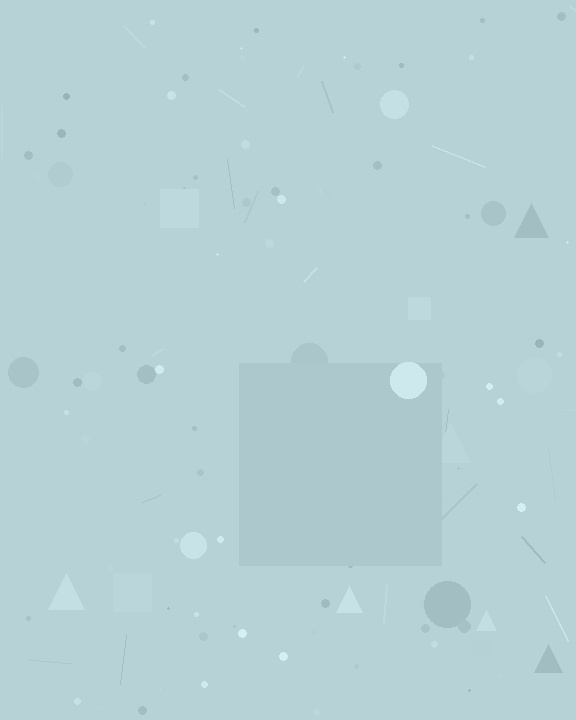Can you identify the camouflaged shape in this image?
The camouflaged shape is a square.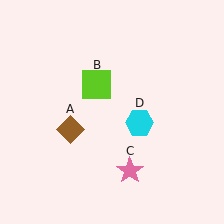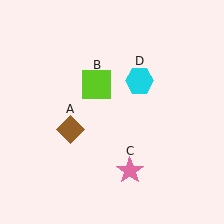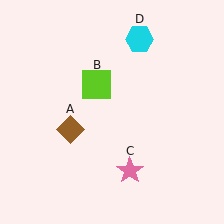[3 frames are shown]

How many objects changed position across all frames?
1 object changed position: cyan hexagon (object D).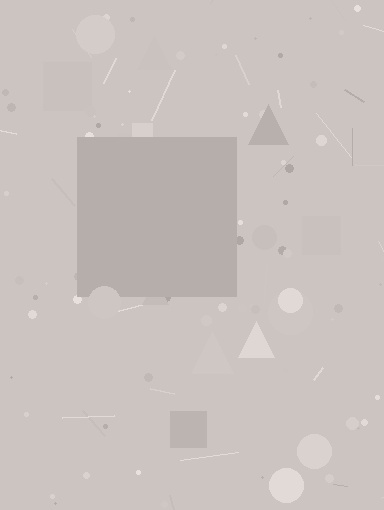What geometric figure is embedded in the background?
A square is embedded in the background.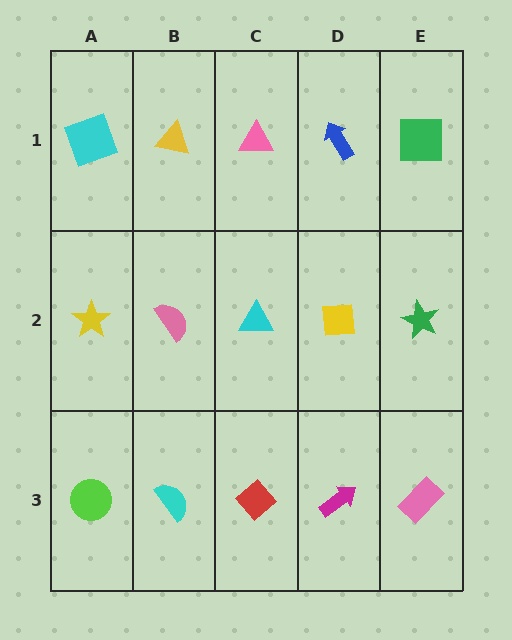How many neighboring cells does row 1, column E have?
2.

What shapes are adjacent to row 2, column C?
A pink triangle (row 1, column C), a red diamond (row 3, column C), a pink semicircle (row 2, column B), a yellow square (row 2, column D).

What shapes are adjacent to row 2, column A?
A cyan square (row 1, column A), a lime circle (row 3, column A), a pink semicircle (row 2, column B).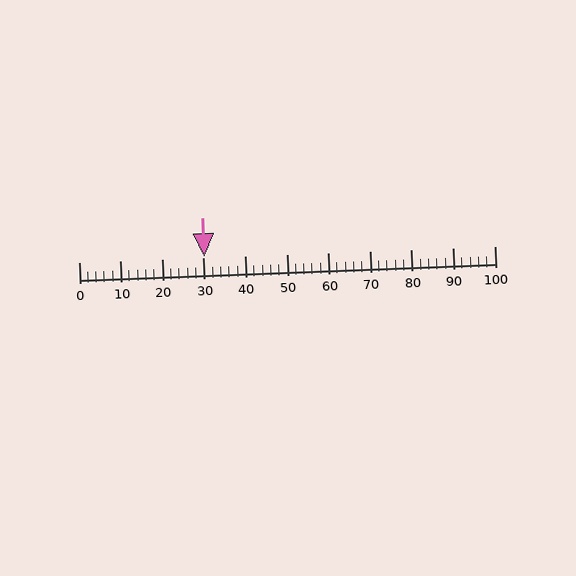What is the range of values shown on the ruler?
The ruler shows values from 0 to 100.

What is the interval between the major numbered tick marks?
The major tick marks are spaced 10 units apart.